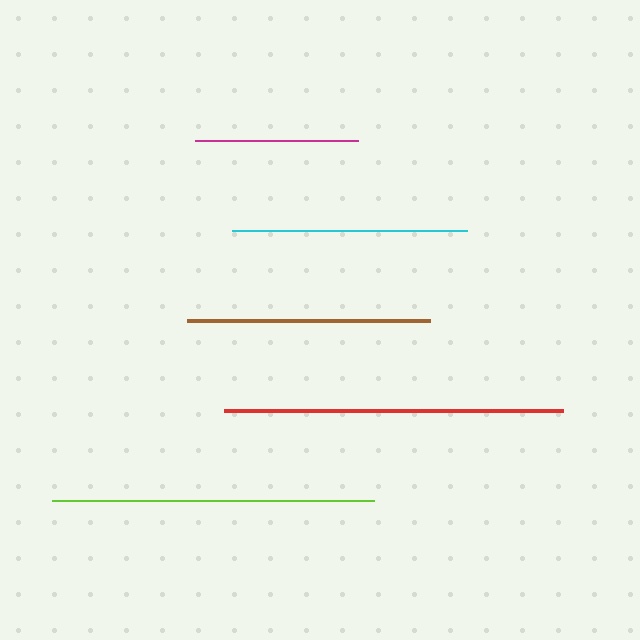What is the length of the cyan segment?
The cyan segment is approximately 235 pixels long.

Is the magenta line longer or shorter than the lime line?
The lime line is longer than the magenta line.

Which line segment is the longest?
The red line is the longest at approximately 339 pixels.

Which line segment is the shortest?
The magenta line is the shortest at approximately 163 pixels.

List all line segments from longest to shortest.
From longest to shortest: red, lime, brown, cyan, magenta.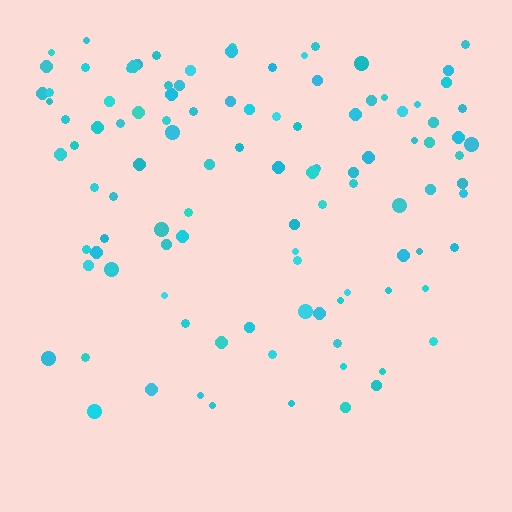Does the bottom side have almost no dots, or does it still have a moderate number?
Still a moderate number, just noticeably fewer than the top.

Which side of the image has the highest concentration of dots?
The top.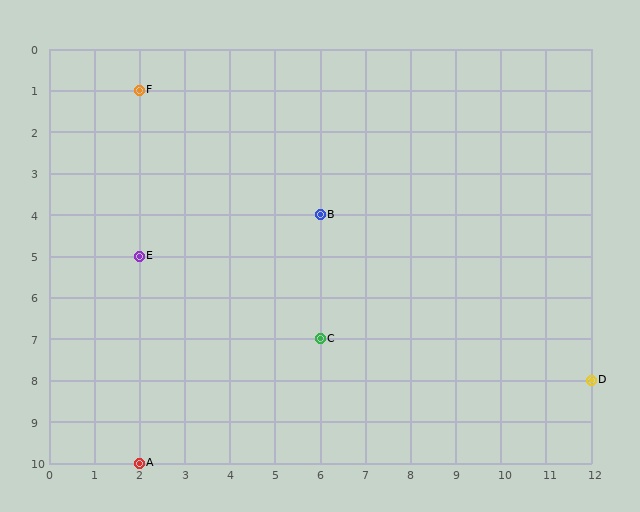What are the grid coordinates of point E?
Point E is at grid coordinates (2, 5).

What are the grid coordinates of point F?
Point F is at grid coordinates (2, 1).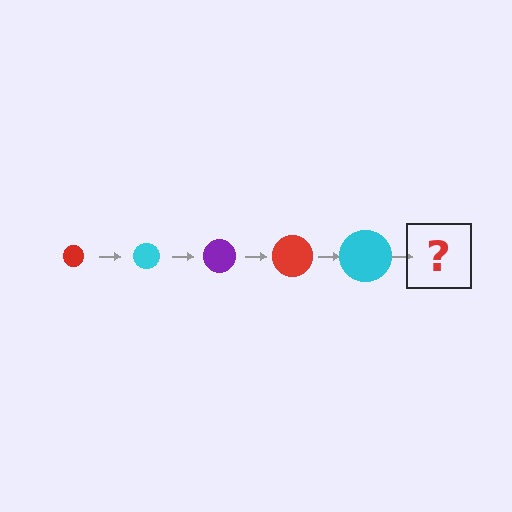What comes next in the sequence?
The next element should be a purple circle, larger than the previous one.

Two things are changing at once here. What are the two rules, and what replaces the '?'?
The two rules are that the circle grows larger each step and the color cycles through red, cyan, and purple. The '?' should be a purple circle, larger than the previous one.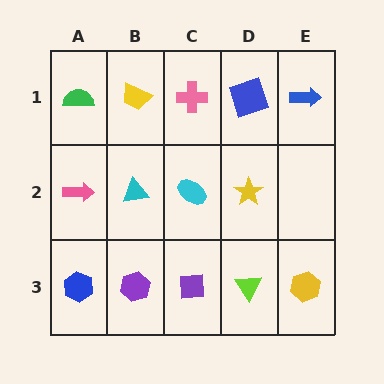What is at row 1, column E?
A blue arrow.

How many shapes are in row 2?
4 shapes.